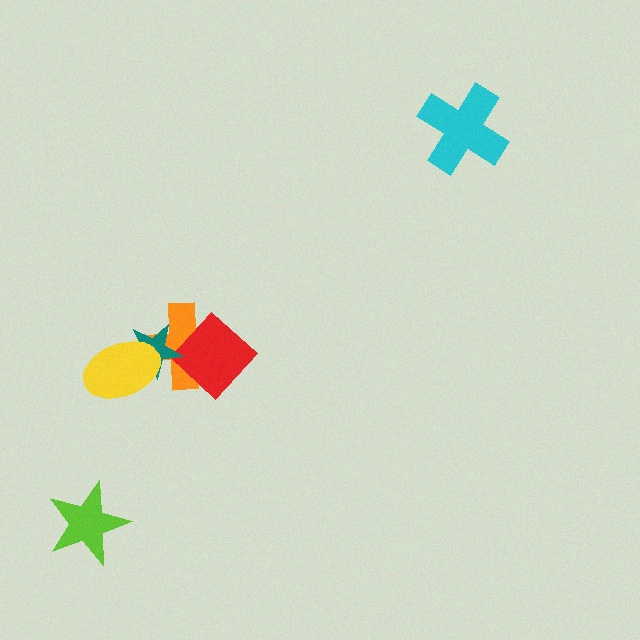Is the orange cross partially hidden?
Yes, it is partially covered by another shape.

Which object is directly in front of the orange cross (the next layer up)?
The red diamond is directly in front of the orange cross.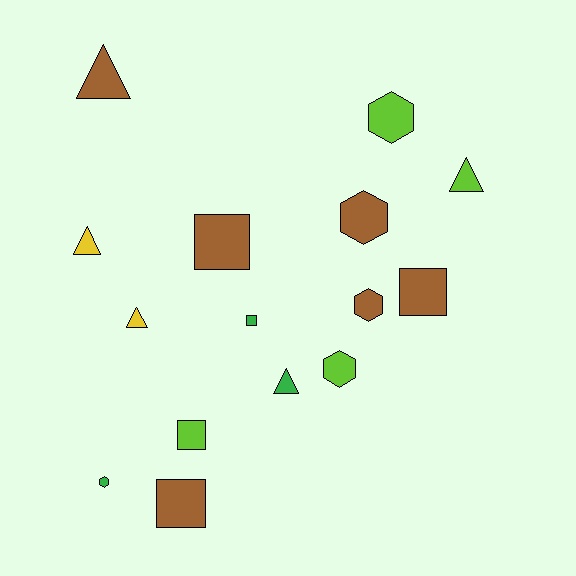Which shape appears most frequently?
Hexagon, with 5 objects.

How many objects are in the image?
There are 15 objects.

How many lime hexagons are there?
There are 2 lime hexagons.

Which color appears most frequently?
Brown, with 6 objects.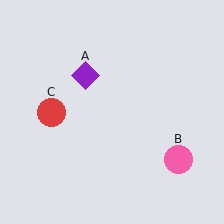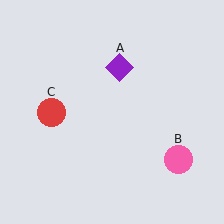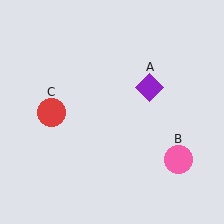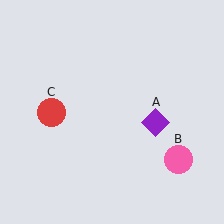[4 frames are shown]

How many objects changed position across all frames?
1 object changed position: purple diamond (object A).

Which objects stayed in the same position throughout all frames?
Pink circle (object B) and red circle (object C) remained stationary.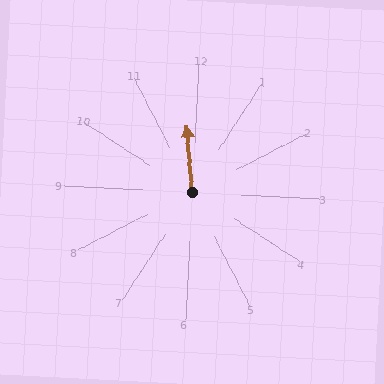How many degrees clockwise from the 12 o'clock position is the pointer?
Approximately 353 degrees.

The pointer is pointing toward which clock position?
Roughly 12 o'clock.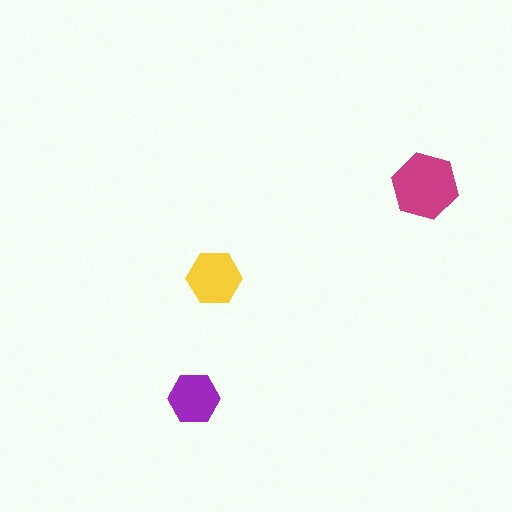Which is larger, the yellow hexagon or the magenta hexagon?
The magenta one.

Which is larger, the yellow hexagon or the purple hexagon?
The yellow one.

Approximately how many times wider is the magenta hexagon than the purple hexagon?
About 1.5 times wider.